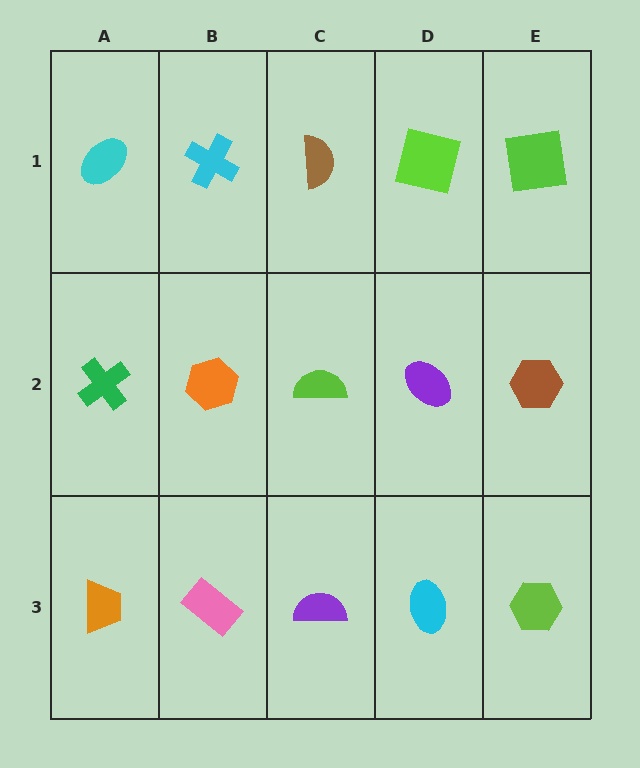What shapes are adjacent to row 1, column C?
A lime semicircle (row 2, column C), a cyan cross (row 1, column B), a lime square (row 1, column D).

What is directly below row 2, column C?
A purple semicircle.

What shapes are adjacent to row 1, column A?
A green cross (row 2, column A), a cyan cross (row 1, column B).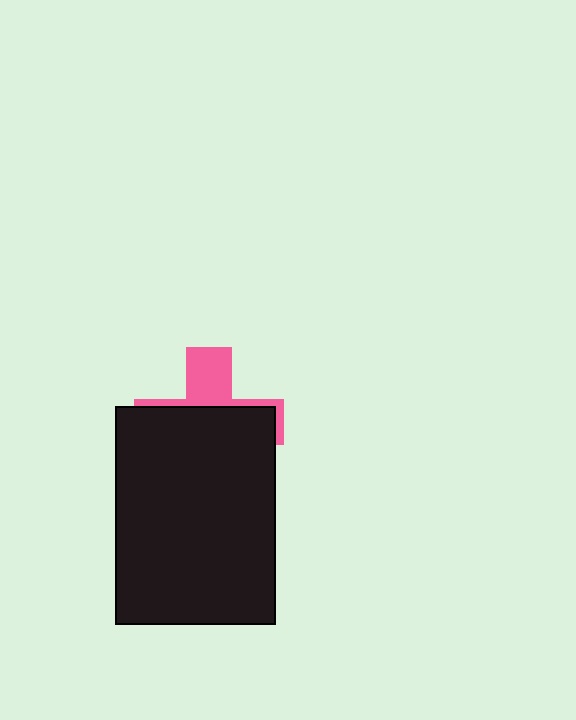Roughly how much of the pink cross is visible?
A small part of it is visible (roughly 31%).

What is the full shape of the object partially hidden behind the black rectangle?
The partially hidden object is a pink cross.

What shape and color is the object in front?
The object in front is a black rectangle.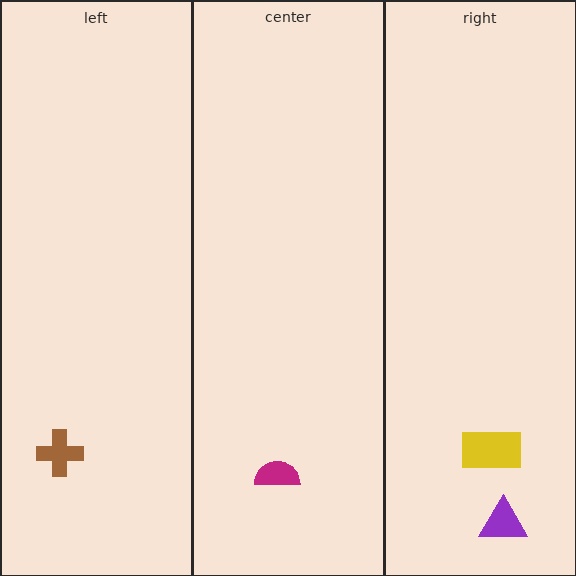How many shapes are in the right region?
2.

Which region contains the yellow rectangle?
The right region.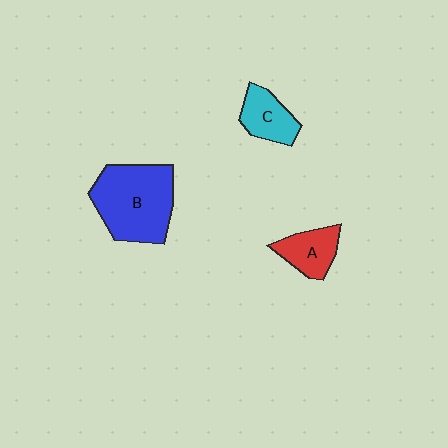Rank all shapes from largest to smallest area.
From largest to smallest: B (blue), C (cyan), A (red).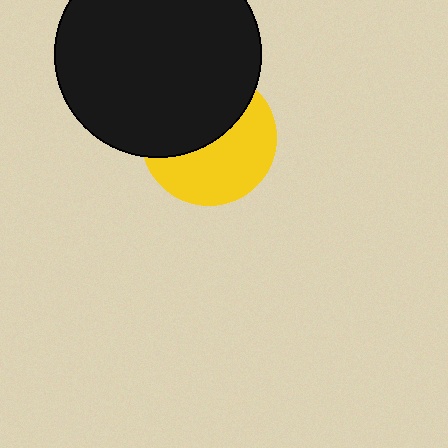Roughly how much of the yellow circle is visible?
About half of it is visible (roughly 52%).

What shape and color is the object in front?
The object in front is a black circle.